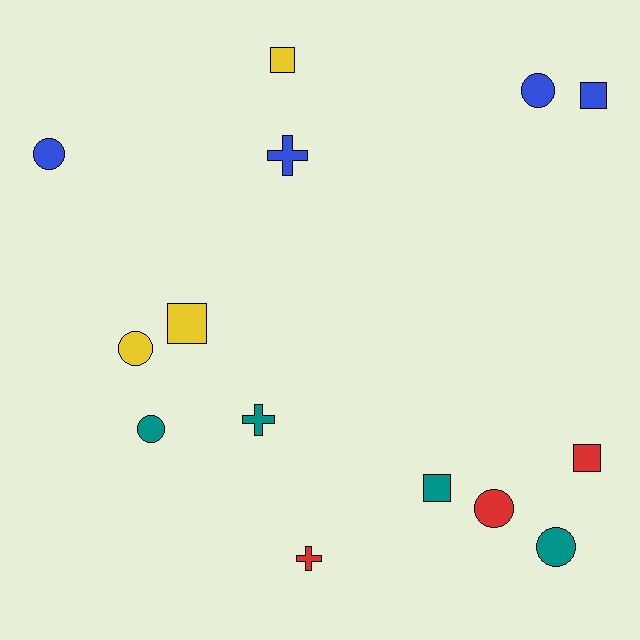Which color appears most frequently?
Teal, with 4 objects.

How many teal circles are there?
There are 2 teal circles.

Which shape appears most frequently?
Circle, with 6 objects.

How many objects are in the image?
There are 14 objects.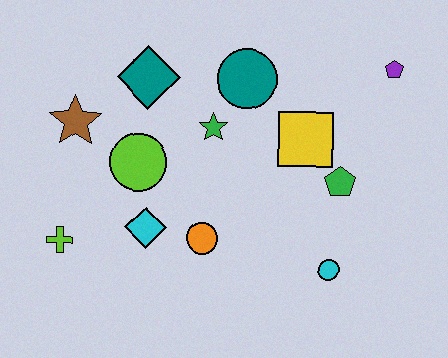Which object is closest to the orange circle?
The cyan diamond is closest to the orange circle.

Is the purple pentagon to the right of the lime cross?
Yes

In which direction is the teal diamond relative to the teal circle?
The teal diamond is to the left of the teal circle.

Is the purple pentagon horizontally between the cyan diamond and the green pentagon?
No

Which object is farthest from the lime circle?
The purple pentagon is farthest from the lime circle.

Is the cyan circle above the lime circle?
No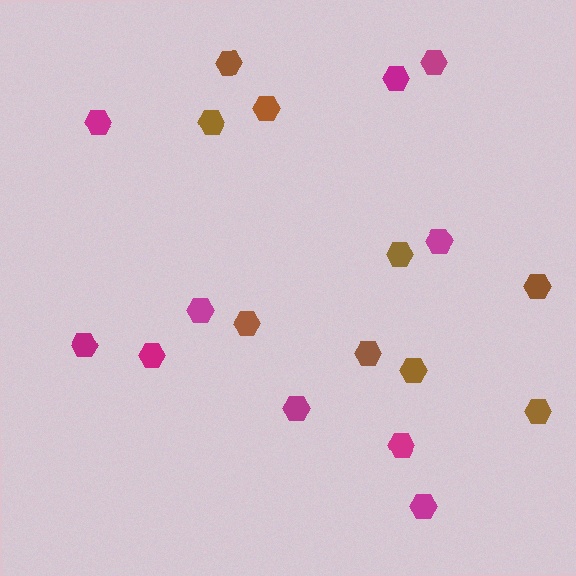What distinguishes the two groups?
There are 2 groups: one group of magenta hexagons (10) and one group of brown hexagons (9).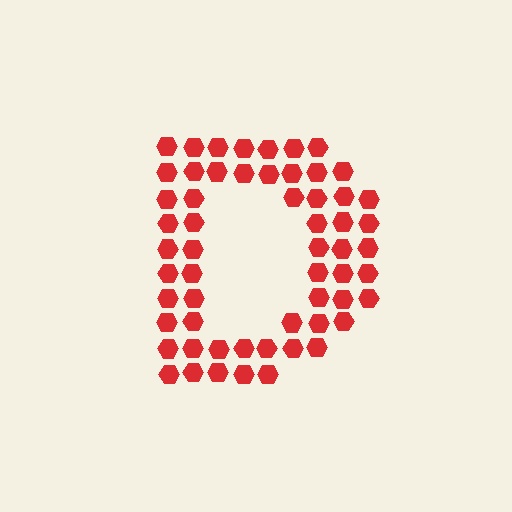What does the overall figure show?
The overall figure shows the letter D.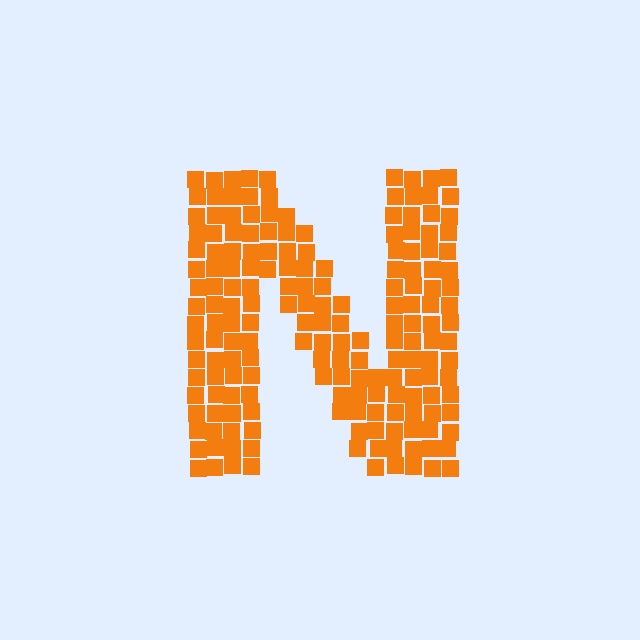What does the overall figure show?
The overall figure shows the letter N.